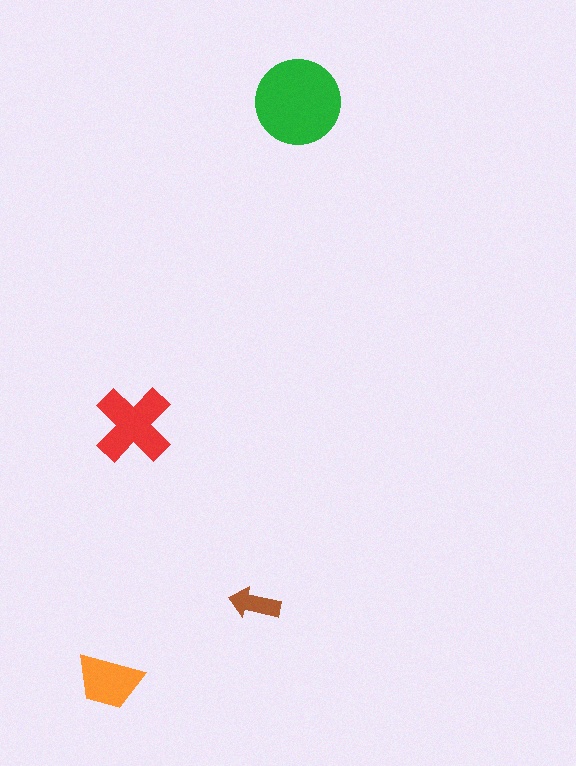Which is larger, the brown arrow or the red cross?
The red cross.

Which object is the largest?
The green circle.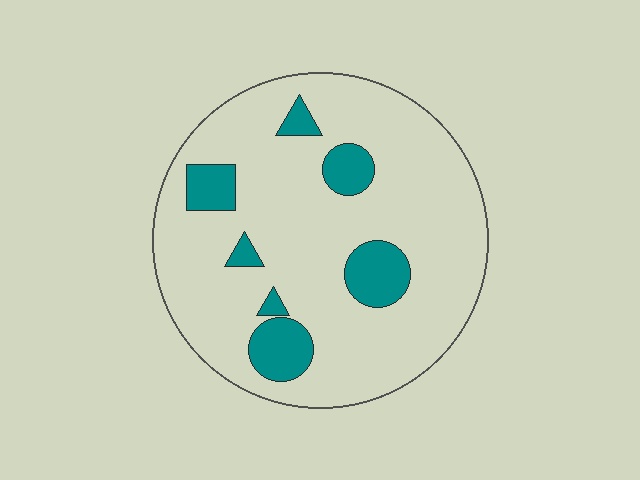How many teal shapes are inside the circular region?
7.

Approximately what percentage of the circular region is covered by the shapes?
Approximately 15%.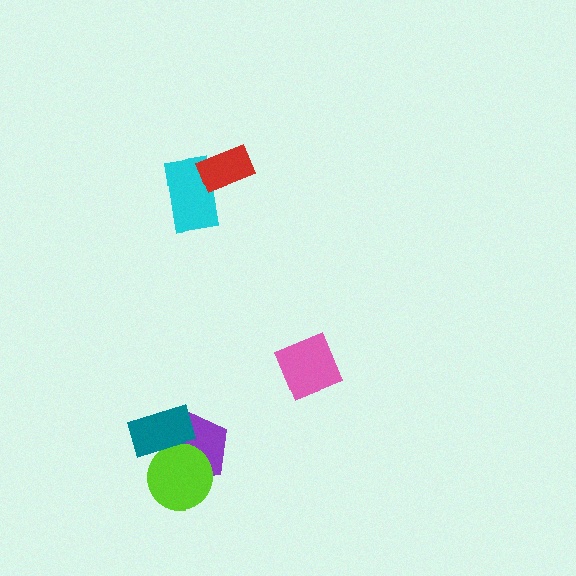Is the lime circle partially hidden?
Yes, it is partially covered by another shape.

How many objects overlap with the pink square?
0 objects overlap with the pink square.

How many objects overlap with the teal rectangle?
2 objects overlap with the teal rectangle.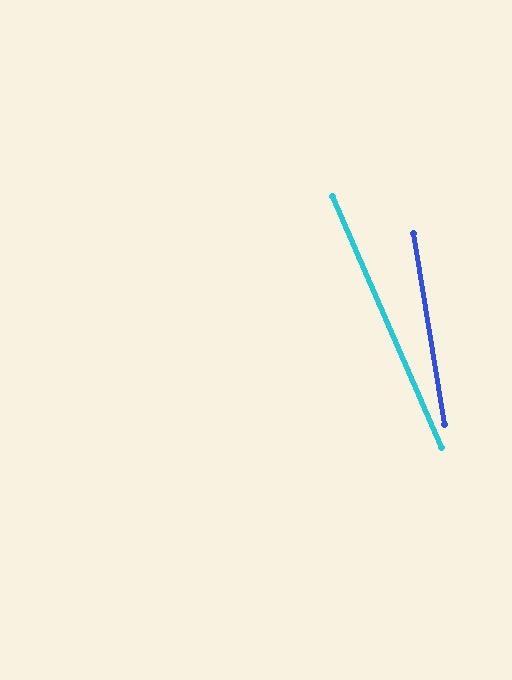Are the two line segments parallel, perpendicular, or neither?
Neither parallel nor perpendicular — they differ by about 14°.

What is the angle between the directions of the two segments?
Approximately 14 degrees.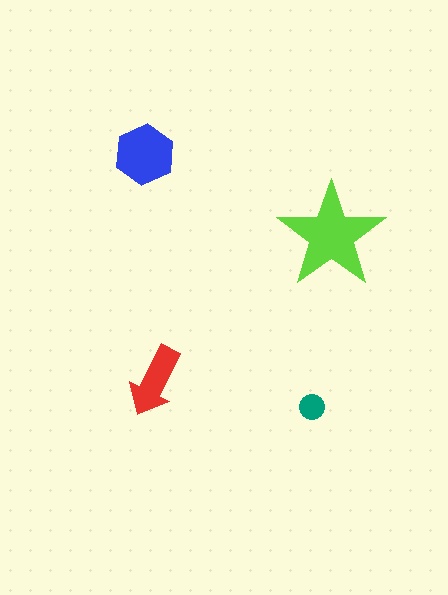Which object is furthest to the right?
The lime star is rightmost.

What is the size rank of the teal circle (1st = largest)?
4th.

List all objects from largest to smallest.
The lime star, the blue hexagon, the red arrow, the teal circle.